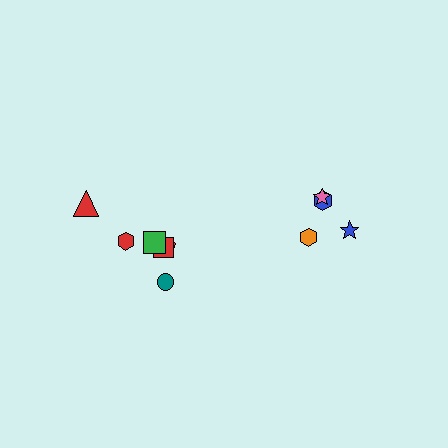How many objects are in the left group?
There are 6 objects.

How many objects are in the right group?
There are 4 objects.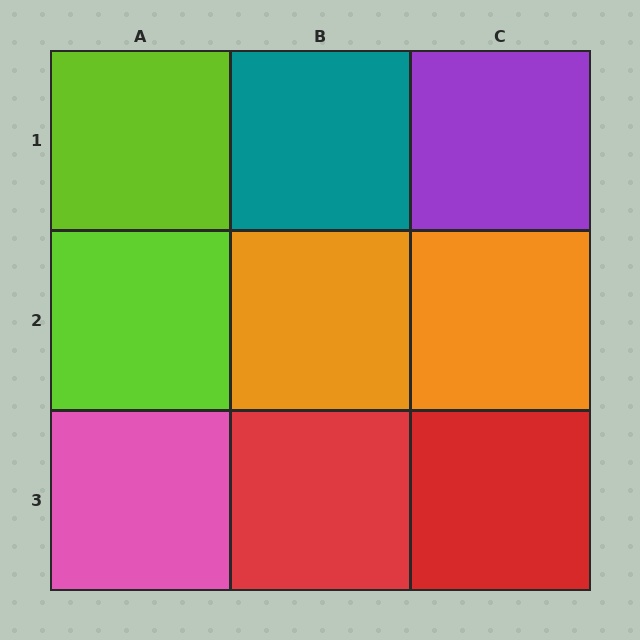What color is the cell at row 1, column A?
Lime.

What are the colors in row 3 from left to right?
Pink, red, red.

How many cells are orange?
2 cells are orange.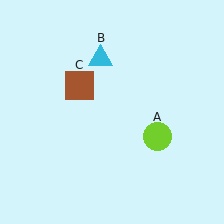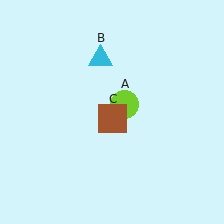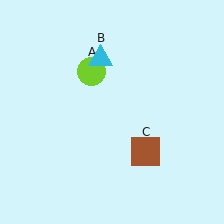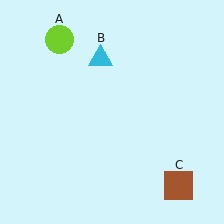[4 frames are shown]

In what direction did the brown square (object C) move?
The brown square (object C) moved down and to the right.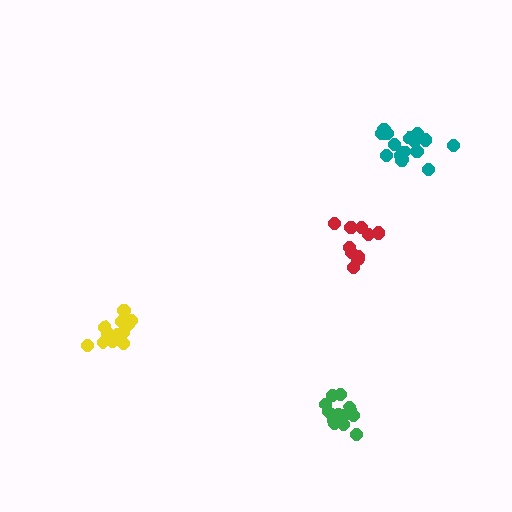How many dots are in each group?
Group 1: 13 dots, Group 2: 16 dots, Group 3: 10 dots, Group 4: 13 dots (52 total).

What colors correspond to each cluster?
The clusters are colored: green, teal, red, yellow.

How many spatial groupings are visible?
There are 4 spatial groupings.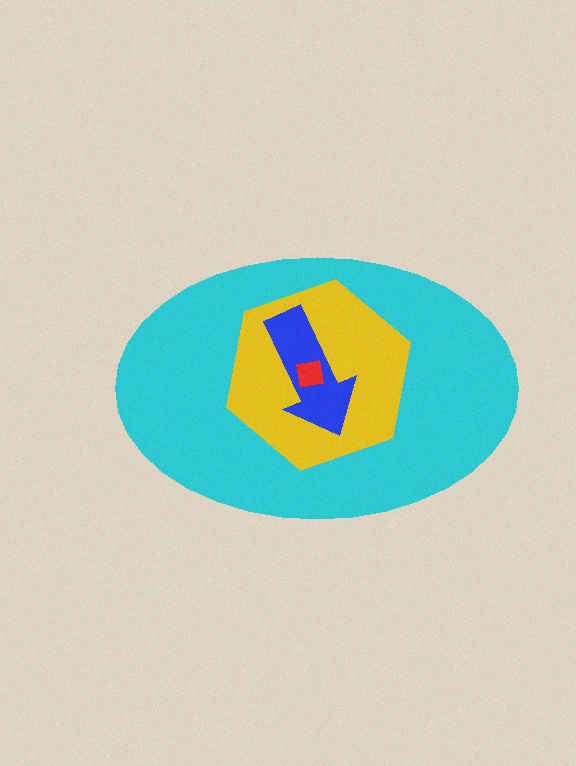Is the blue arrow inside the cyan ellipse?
Yes.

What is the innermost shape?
The red square.